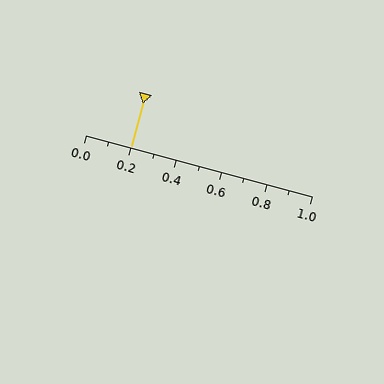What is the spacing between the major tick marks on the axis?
The major ticks are spaced 0.2 apart.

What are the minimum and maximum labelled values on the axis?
The axis runs from 0.0 to 1.0.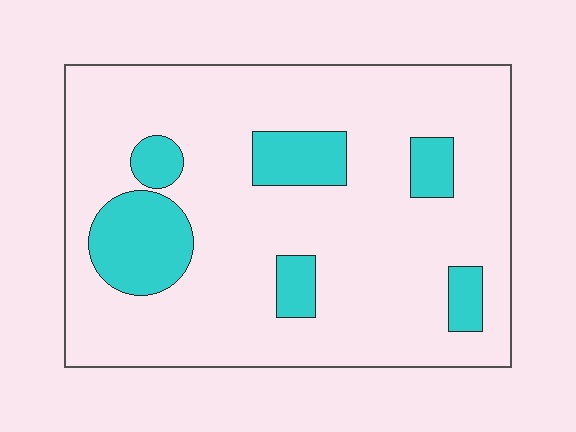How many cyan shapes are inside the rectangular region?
6.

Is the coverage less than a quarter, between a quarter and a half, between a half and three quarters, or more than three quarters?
Less than a quarter.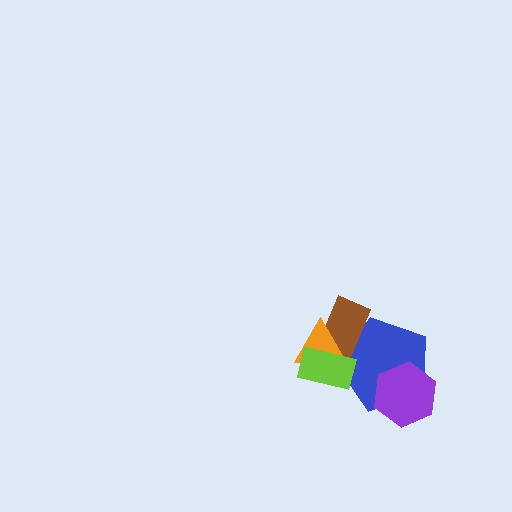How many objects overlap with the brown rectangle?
3 objects overlap with the brown rectangle.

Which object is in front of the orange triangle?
The lime rectangle is in front of the orange triangle.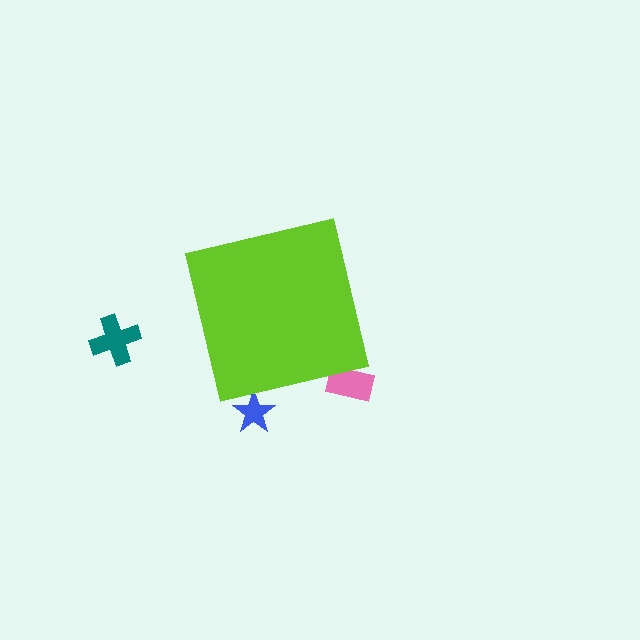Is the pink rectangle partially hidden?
Yes, the pink rectangle is partially hidden behind the lime square.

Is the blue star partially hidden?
Yes, the blue star is partially hidden behind the lime square.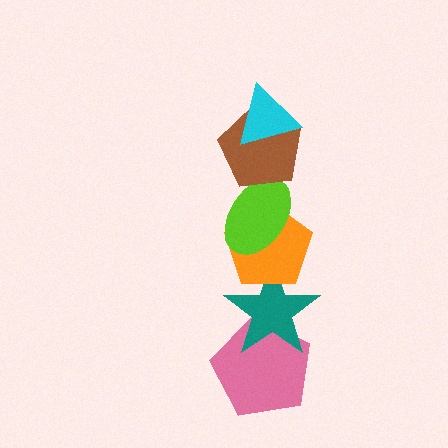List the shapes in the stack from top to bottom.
From top to bottom: the cyan triangle, the brown pentagon, the lime ellipse, the orange pentagon, the teal star, the pink pentagon.